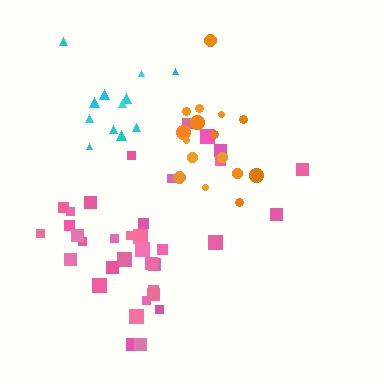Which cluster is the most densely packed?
Cyan.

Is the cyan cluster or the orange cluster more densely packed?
Cyan.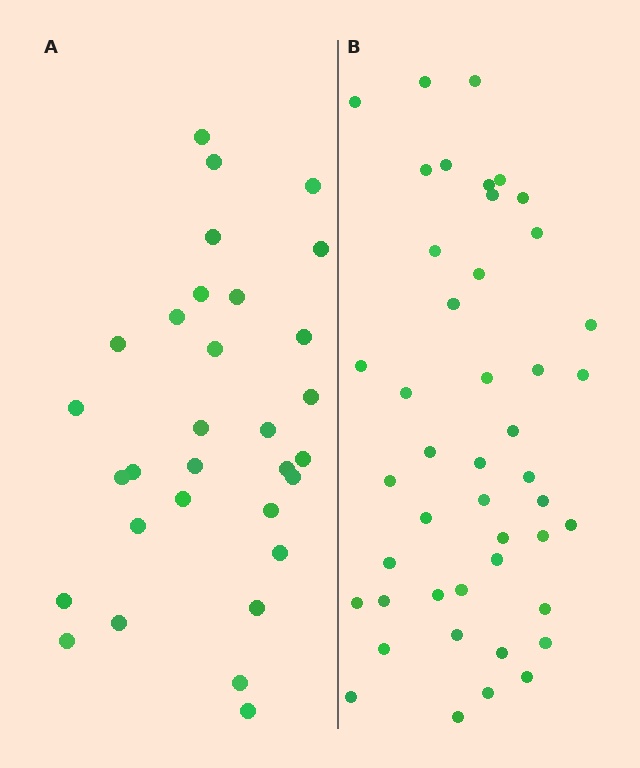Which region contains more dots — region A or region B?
Region B (the right region) has more dots.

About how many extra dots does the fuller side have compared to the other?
Region B has approximately 15 more dots than region A.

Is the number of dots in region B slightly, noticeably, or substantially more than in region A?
Region B has substantially more. The ratio is roughly 1.5 to 1.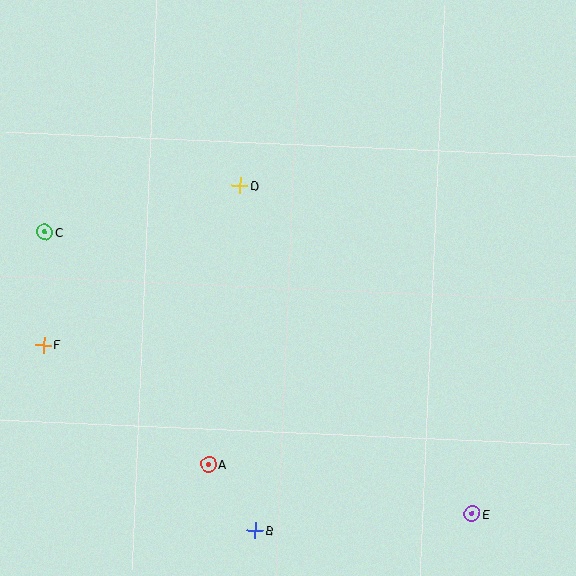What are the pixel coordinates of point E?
Point E is at (472, 514).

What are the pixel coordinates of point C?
Point C is at (45, 232).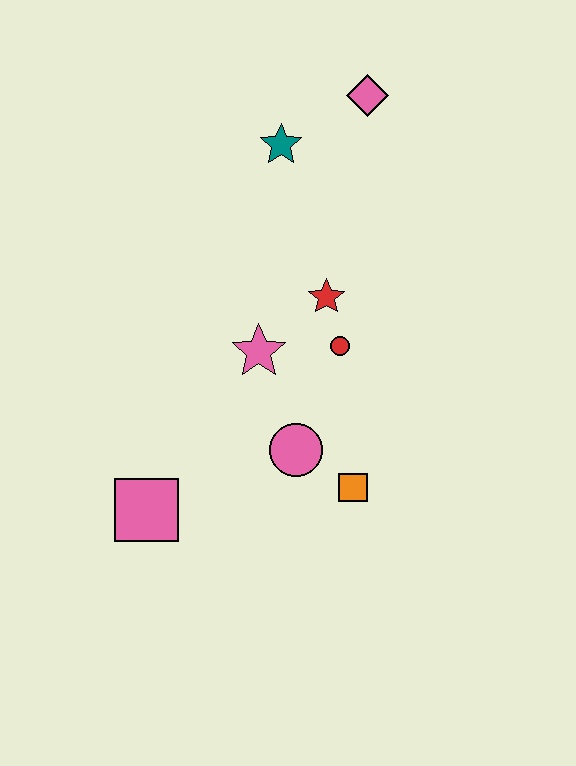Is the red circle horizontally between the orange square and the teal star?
Yes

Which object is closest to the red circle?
The red star is closest to the red circle.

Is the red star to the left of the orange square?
Yes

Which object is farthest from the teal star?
The pink square is farthest from the teal star.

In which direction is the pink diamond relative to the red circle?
The pink diamond is above the red circle.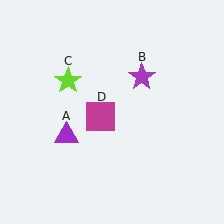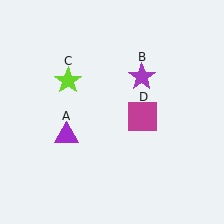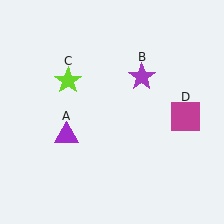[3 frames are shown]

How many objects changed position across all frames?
1 object changed position: magenta square (object D).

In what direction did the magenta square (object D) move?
The magenta square (object D) moved right.